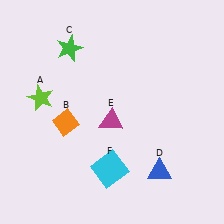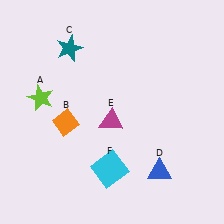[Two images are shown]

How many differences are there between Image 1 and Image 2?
There is 1 difference between the two images.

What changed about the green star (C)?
In Image 1, C is green. In Image 2, it changed to teal.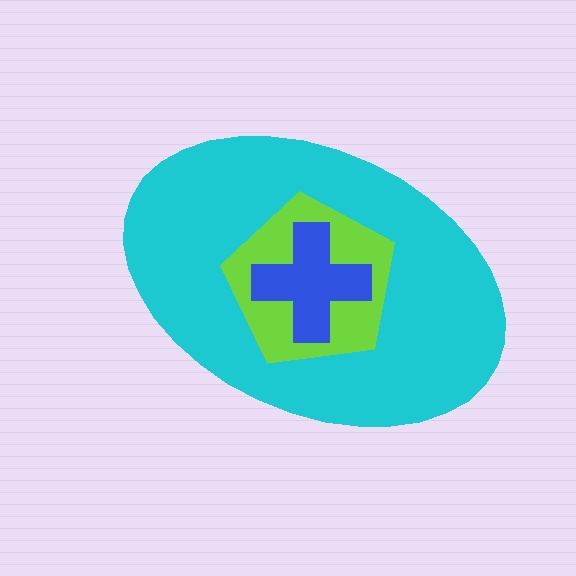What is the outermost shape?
The cyan ellipse.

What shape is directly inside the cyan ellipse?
The lime pentagon.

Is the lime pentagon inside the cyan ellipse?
Yes.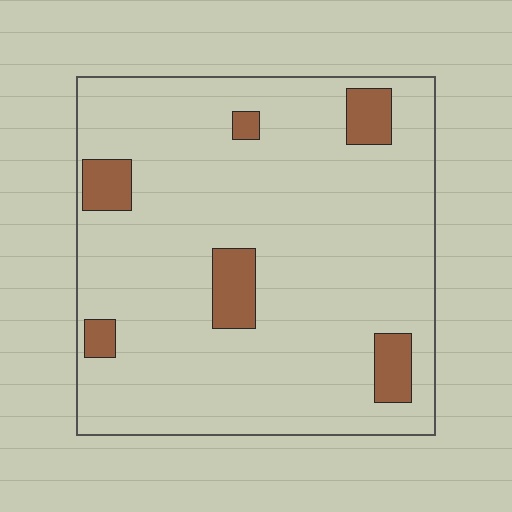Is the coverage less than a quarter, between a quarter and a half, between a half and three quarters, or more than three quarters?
Less than a quarter.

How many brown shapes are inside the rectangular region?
6.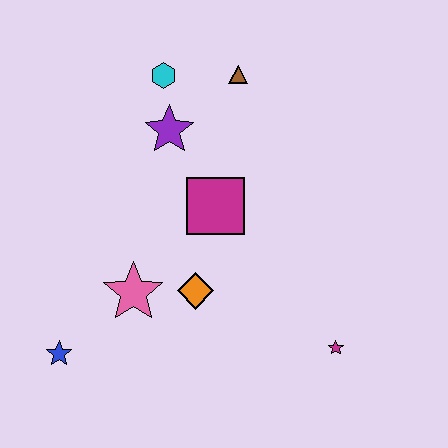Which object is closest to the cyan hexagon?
The purple star is closest to the cyan hexagon.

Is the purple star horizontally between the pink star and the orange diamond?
Yes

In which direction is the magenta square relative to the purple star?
The magenta square is below the purple star.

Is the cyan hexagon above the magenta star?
Yes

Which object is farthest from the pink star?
The brown triangle is farthest from the pink star.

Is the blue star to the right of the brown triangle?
No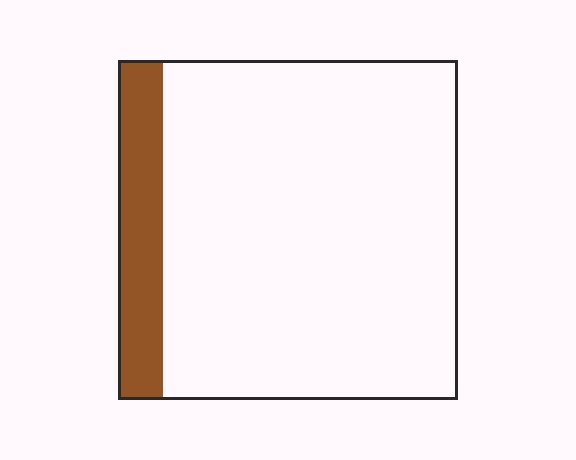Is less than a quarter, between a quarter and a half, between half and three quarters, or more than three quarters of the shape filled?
Less than a quarter.